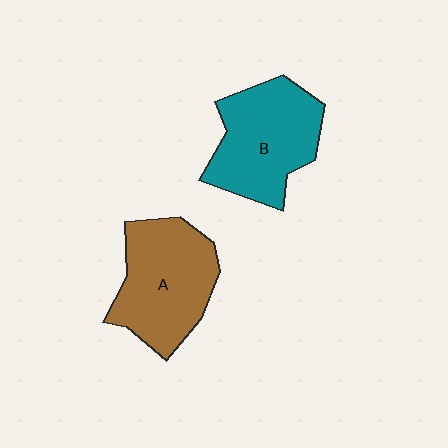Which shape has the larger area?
Shape A (brown).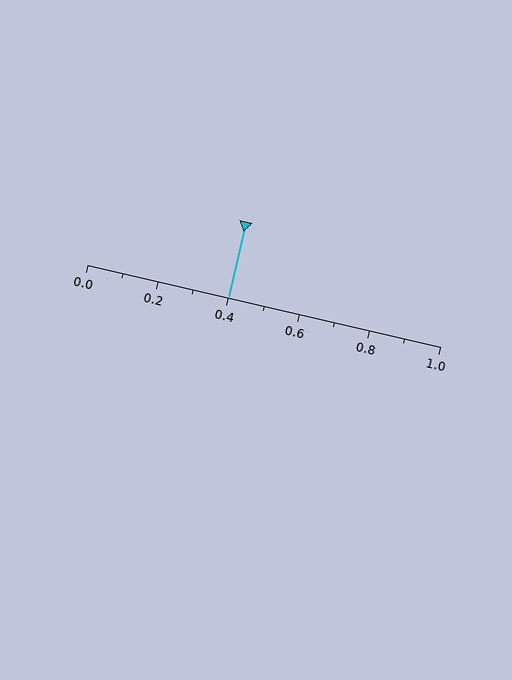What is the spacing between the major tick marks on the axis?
The major ticks are spaced 0.2 apart.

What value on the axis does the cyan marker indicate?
The marker indicates approximately 0.4.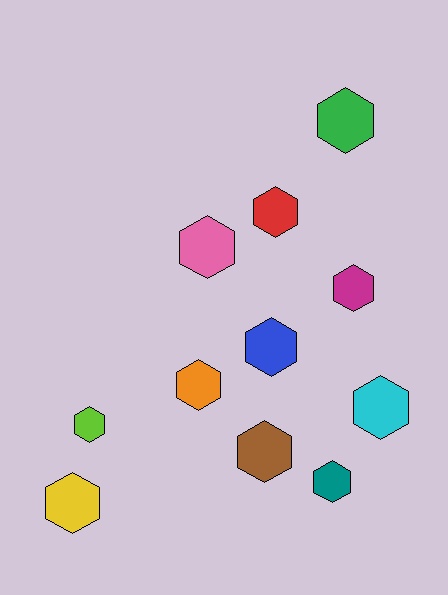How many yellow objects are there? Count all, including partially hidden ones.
There is 1 yellow object.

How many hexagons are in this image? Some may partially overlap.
There are 11 hexagons.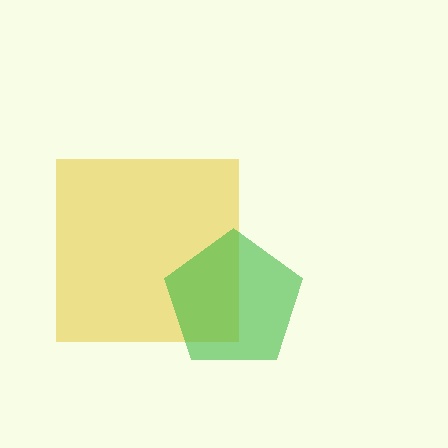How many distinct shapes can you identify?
There are 2 distinct shapes: a yellow square, a green pentagon.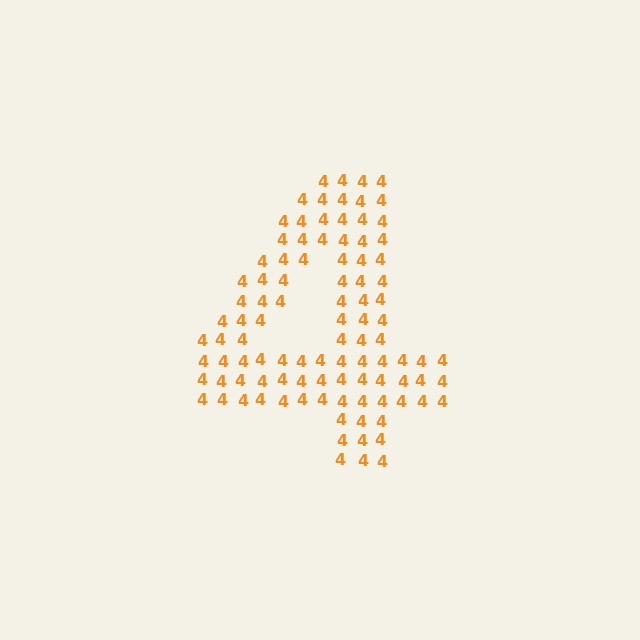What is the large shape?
The large shape is the digit 4.